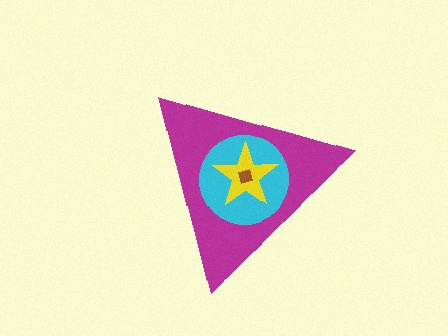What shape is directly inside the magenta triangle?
The cyan circle.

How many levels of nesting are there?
4.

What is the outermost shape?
The magenta triangle.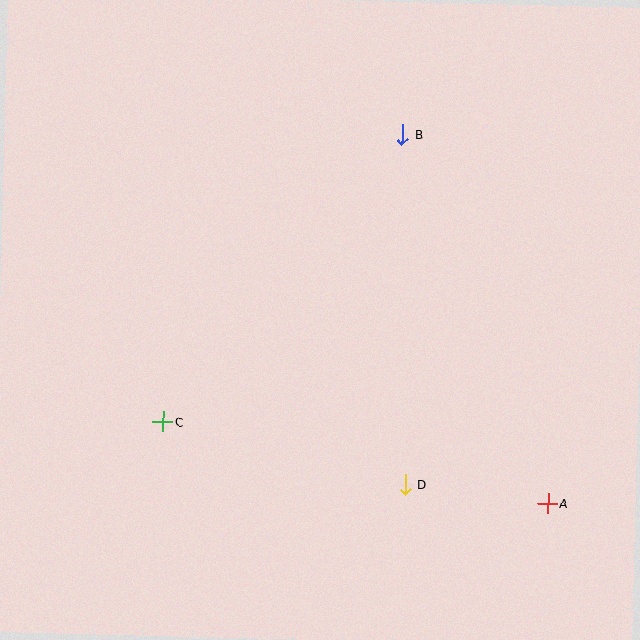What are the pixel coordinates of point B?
Point B is at (402, 135).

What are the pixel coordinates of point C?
Point C is at (163, 422).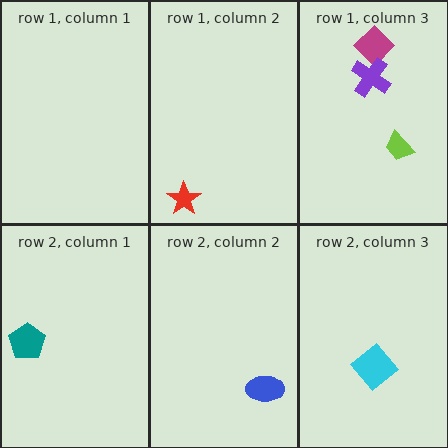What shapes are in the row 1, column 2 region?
The red star.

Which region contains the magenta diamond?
The row 1, column 3 region.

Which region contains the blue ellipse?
The row 2, column 2 region.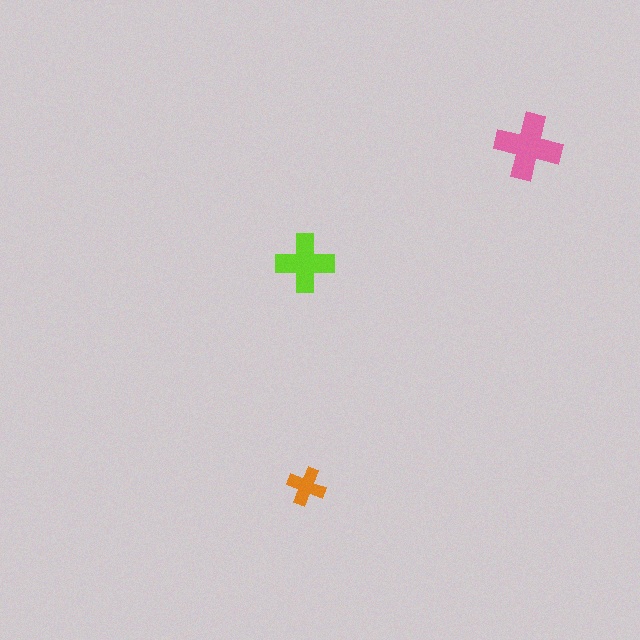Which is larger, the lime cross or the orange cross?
The lime one.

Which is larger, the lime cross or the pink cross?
The pink one.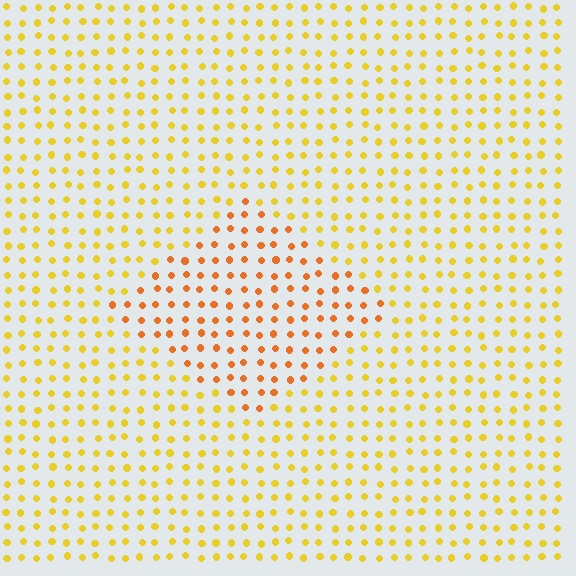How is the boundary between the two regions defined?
The boundary is defined purely by a slight shift in hue (about 29 degrees). Spacing, size, and orientation are identical on both sides.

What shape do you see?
I see a diamond.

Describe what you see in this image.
The image is filled with small yellow elements in a uniform arrangement. A diamond-shaped region is visible where the elements are tinted to a slightly different hue, forming a subtle color boundary.